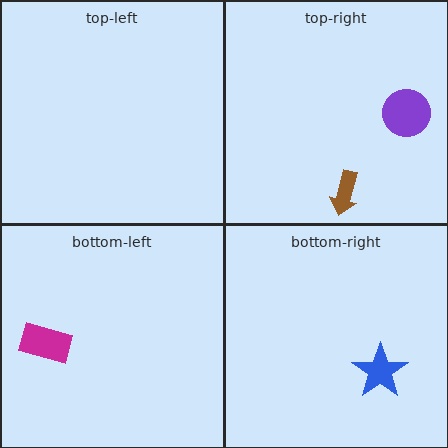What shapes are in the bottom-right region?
The blue star.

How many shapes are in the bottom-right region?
1.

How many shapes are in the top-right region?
2.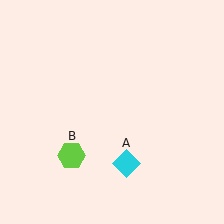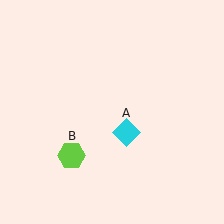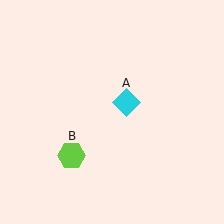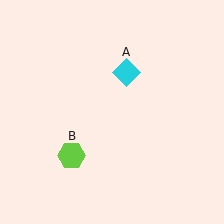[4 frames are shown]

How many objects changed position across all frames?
1 object changed position: cyan diamond (object A).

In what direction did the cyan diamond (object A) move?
The cyan diamond (object A) moved up.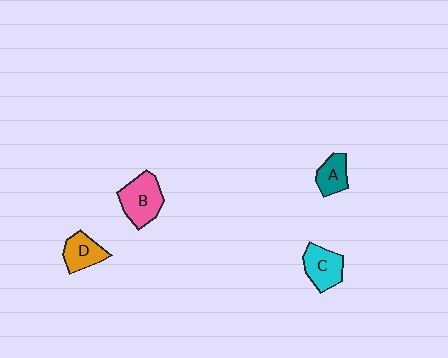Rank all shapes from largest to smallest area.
From largest to smallest: B (pink), C (cyan), D (orange), A (teal).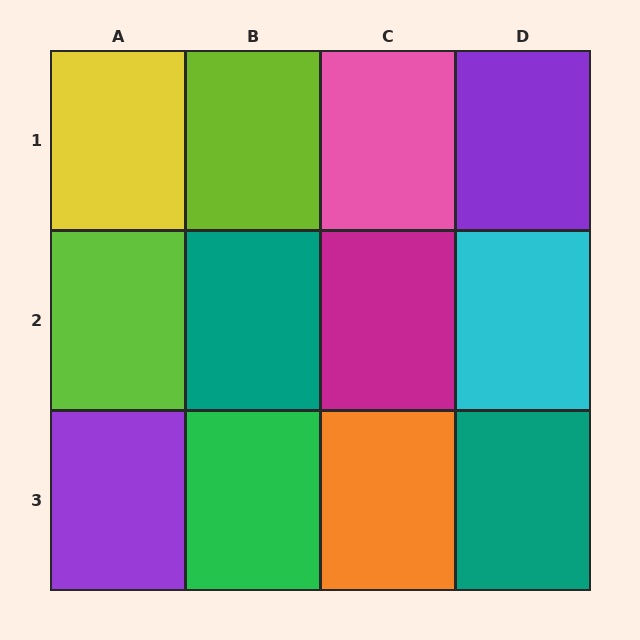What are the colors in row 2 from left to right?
Lime, teal, magenta, cyan.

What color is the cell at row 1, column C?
Pink.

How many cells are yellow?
1 cell is yellow.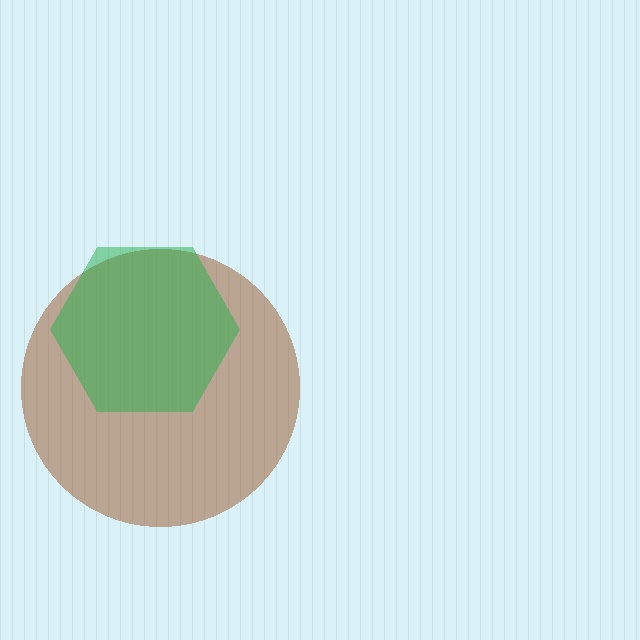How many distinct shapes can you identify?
There are 2 distinct shapes: a brown circle, a green hexagon.